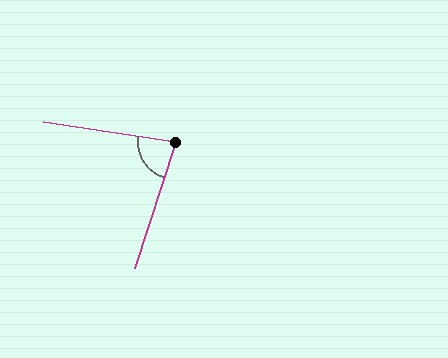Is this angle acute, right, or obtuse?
It is acute.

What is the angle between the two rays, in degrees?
Approximately 81 degrees.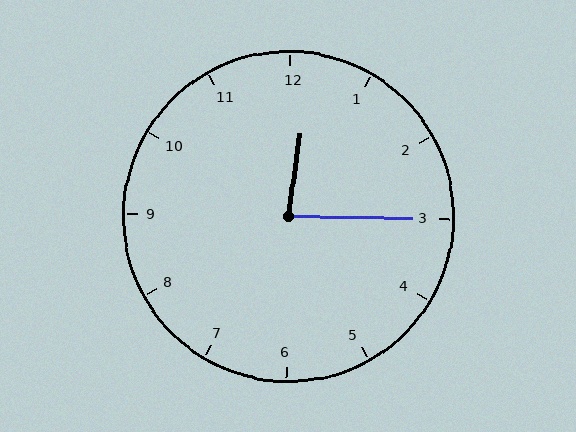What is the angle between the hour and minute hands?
Approximately 82 degrees.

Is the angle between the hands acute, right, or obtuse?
It is acute.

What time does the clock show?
12:15.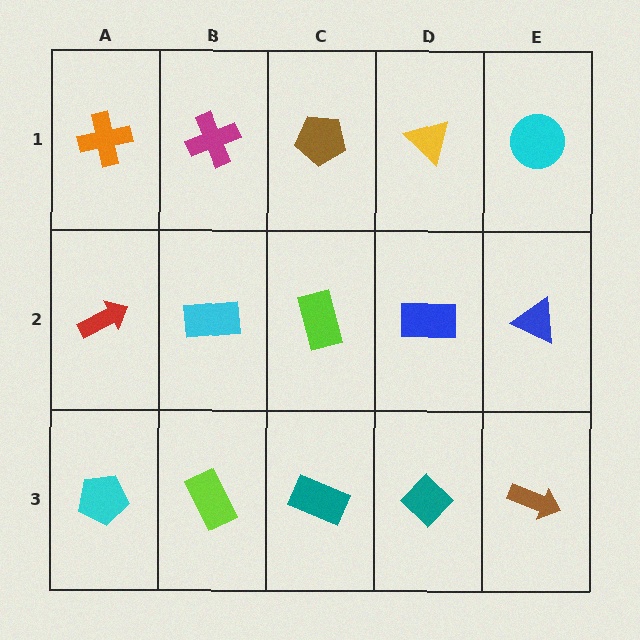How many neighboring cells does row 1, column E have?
2.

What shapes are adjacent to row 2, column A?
An orange cross (row 1, column A), a cyan pentagon (row 3, column A), a cyan rectangle (row 2, column B).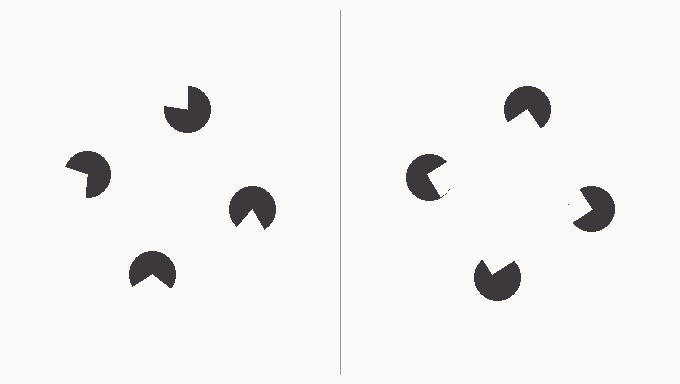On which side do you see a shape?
An illusory square appears on the right side. On the left side the wedge cuts are rotated, so no coherent shape forms.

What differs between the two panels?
The pac-man discs are positioned identically on both sides; only the wedge orientations differ. On the right they align to a square; on the left they are misaligned.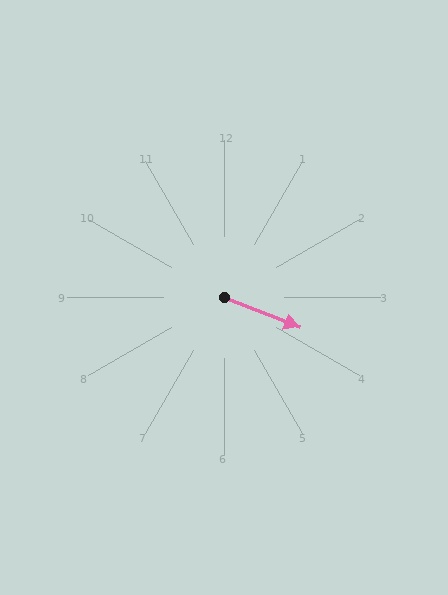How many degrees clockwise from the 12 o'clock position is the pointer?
Approximately 111 degrees.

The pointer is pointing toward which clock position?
Roughly 4 o'clock.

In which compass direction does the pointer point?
East.